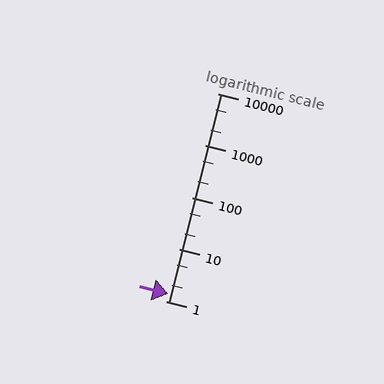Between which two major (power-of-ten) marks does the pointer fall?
The pointer is between 1 and 10.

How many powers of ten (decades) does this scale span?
The scale spans 4 decades, from 1 to 10000.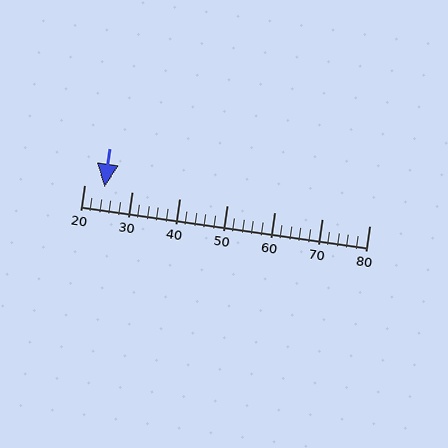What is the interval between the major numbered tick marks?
The major tick marks are spaced 10 units apart.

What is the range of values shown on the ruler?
The ruler shows values from 20 to 80.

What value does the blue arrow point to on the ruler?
The blue arrow points to approximately 24.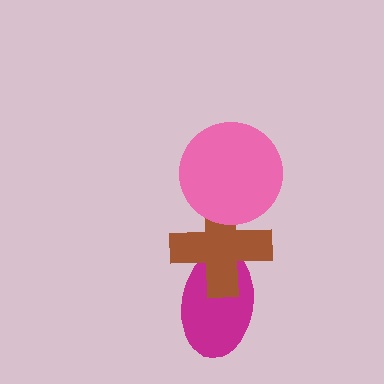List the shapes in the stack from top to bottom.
From top to bottom: the pink circle, the brown cross, the magenta ellipse.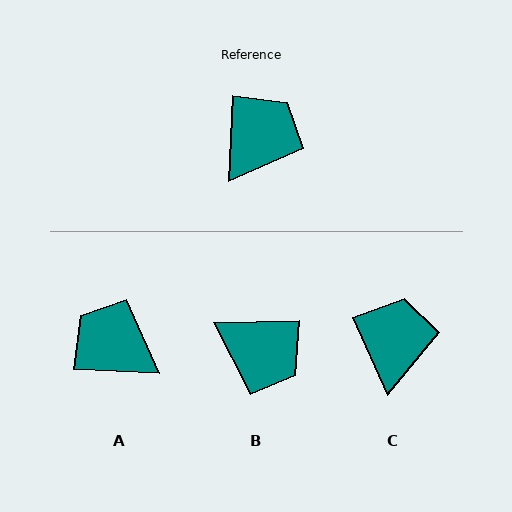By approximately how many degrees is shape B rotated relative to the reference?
Approximately 86 degrees clockwise.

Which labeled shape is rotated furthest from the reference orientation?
A, about 90 degrees away.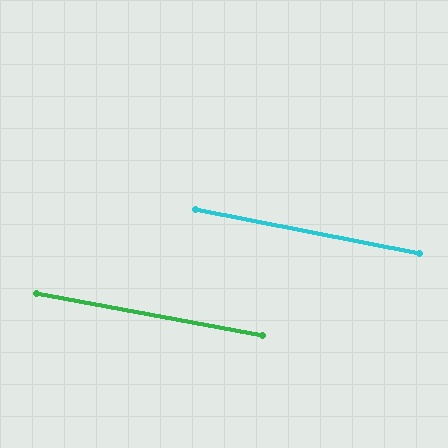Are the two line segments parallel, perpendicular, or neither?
Parallel — their directions differ by only 0.7°.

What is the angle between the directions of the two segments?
Approximately 1 degree.